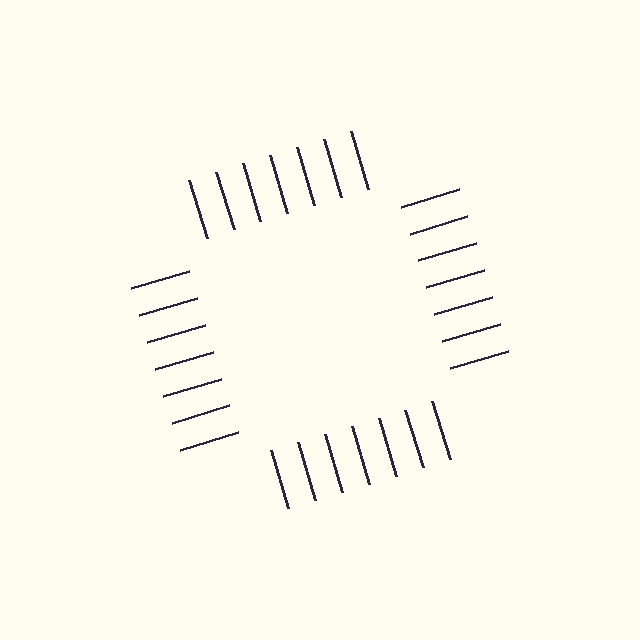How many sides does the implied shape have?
4 sides — the line-ends trace a square.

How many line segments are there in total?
28 — 7 along each of the 4 edges.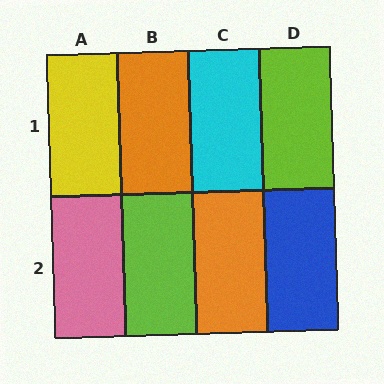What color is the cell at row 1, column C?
Cyan.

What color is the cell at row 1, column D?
Lime.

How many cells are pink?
1 cell is pink.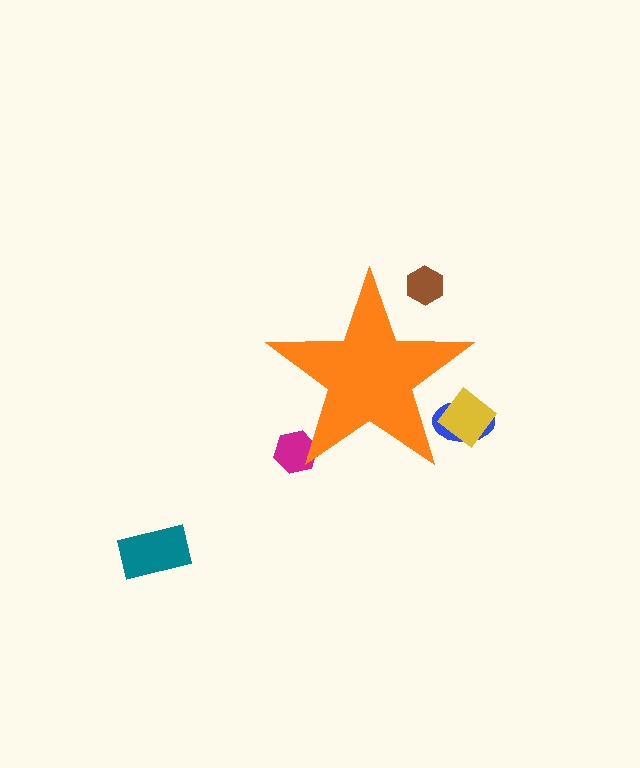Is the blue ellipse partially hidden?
Yes, the blue ellipse is partially hidden behind the orange star.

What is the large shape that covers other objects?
An orange star.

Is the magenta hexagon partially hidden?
Yes, the magenta hexagon is partially hidden behind the orange star.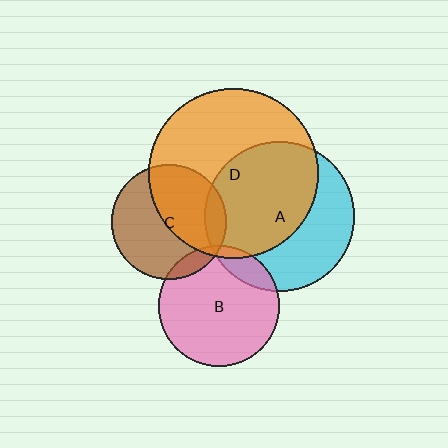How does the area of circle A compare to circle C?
Approximately 1.7 times.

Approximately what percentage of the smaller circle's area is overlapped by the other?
Approximately 50%.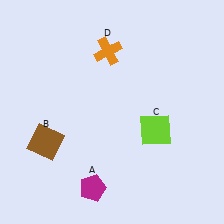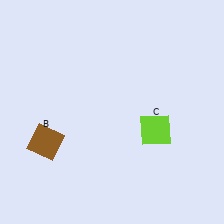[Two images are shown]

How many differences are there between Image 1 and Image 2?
There are 2 differences between the two images.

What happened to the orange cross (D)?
The orange cross (D) was removed in Image 2. It was in the top-left area of Image 1.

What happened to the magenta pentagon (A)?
The magenta pentagon (A) was removed in Image 2. It was in the bottom-left area of Image 1.